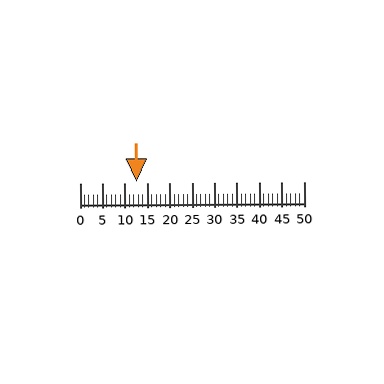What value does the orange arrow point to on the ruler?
The orange arrow points to approximately 13.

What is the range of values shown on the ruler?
The ruler shows values from 0 to 50.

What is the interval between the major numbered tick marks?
The major tick marks are spaced 5 units apart.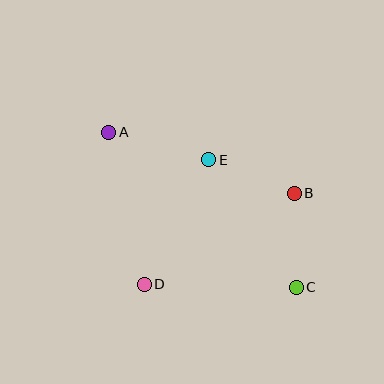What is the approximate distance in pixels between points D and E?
The distance between D and E is approximately 140 pixels.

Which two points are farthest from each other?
Points A and C are farthest from each other.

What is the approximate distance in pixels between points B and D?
The distance between B and D is approximately 176 pixels.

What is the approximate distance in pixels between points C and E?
The distance between C and E is approximately 155 pixels.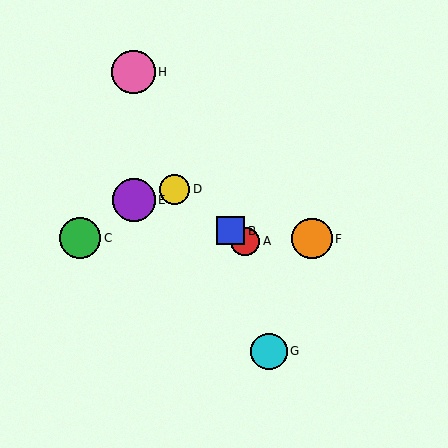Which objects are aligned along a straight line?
Objects A, B, D are aligned along a straight line.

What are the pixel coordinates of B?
Object B is at (231, 231).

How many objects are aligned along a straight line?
3 objects (A, B, D) are aligned along a straight line.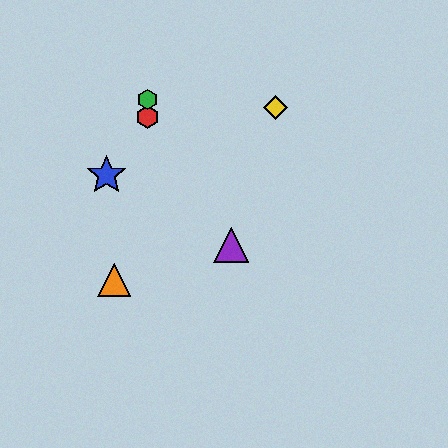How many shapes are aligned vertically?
2 shapes (the red hexagon, the green hexagon) are aligned vertically.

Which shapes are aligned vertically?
The red hexagon, the green hexagon are aligned vertically.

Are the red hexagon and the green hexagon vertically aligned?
Yes, both are at x≈148.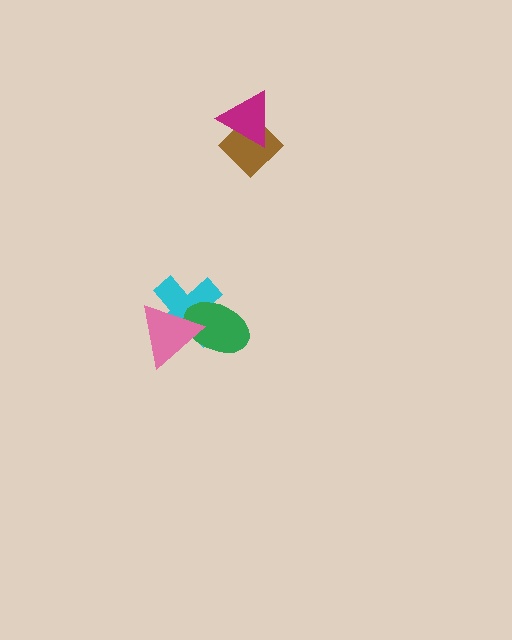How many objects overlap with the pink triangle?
2 objects overlap with the pink triangle.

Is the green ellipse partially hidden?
Yes, it is partially covered by another shape.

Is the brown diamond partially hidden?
Yes, it is partially covered by another shape.